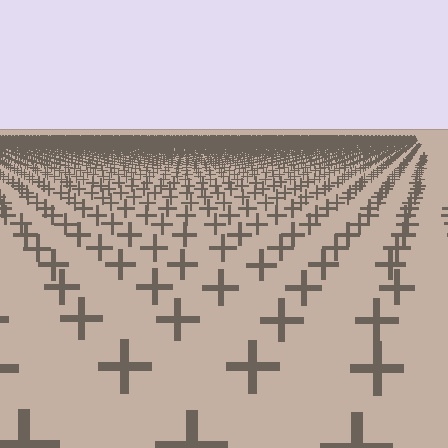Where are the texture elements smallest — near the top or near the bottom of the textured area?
Near the top.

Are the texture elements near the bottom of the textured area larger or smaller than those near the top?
Larger. Near the bottom, elements are closer to the viewer and appear at a bigger on-screen size.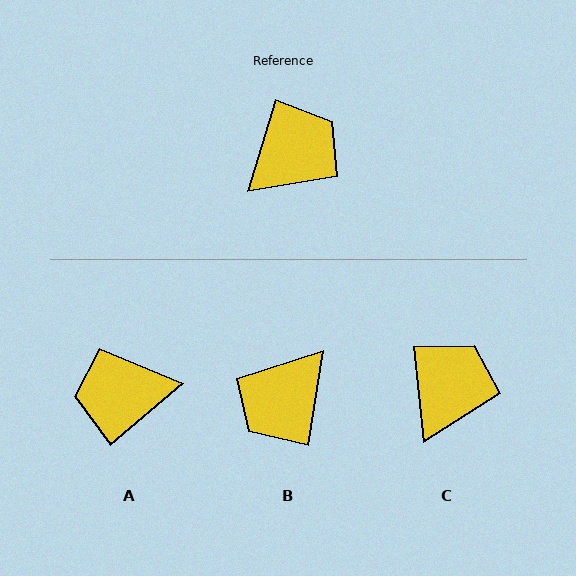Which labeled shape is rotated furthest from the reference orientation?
B, about 172 degrees away.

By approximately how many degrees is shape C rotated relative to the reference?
Approximately 22 degrees counter-clockwise.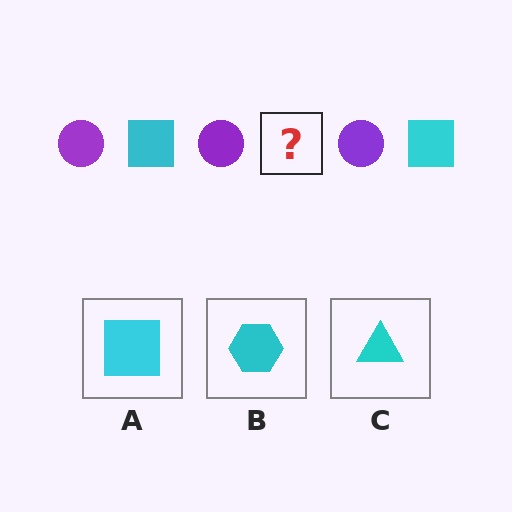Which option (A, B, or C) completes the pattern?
A.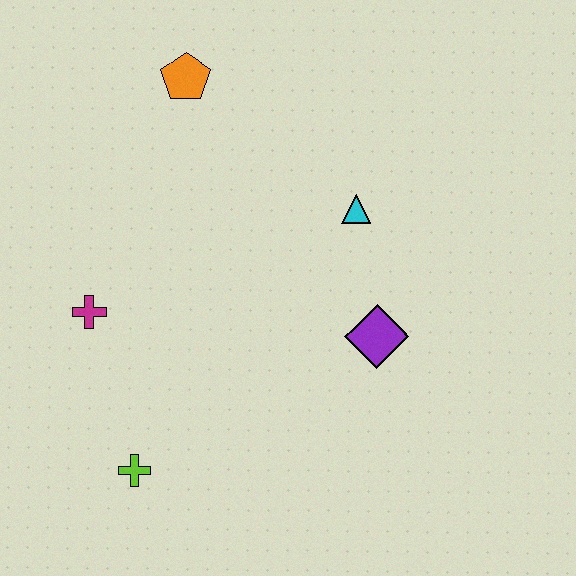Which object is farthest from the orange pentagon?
The lime cross is farthest from the orange pentagon.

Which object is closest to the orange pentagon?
The cyan triangle is closest to the orange pentagon.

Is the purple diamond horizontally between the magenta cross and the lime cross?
No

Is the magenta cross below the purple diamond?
No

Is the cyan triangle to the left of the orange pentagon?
No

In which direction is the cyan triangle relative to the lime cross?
The cyan triangle is above the lime cross.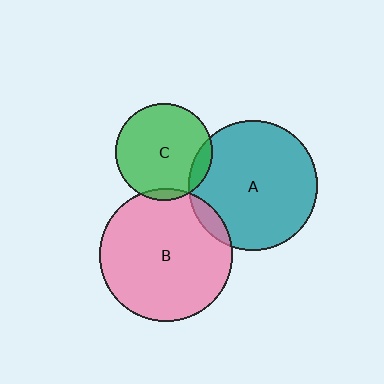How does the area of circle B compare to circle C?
Approximately 1.9 times.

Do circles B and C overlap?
Yes.